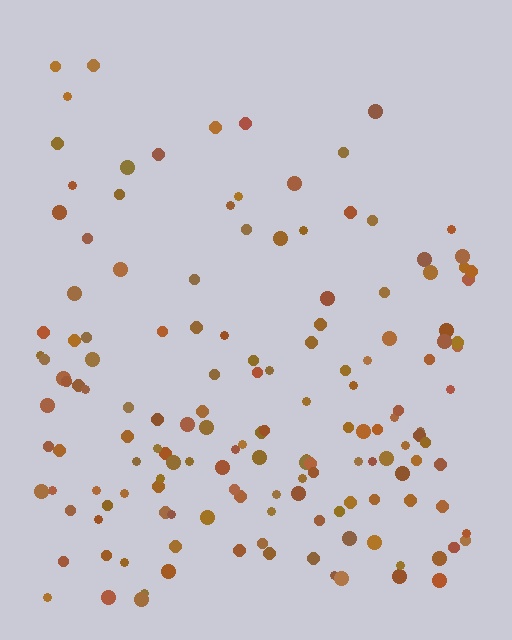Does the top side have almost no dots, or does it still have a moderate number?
Still a moderate number, just noticeably fewer than the bottom.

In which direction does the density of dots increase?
From top to bottom, with the bottom side densest.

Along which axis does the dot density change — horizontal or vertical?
Vertical.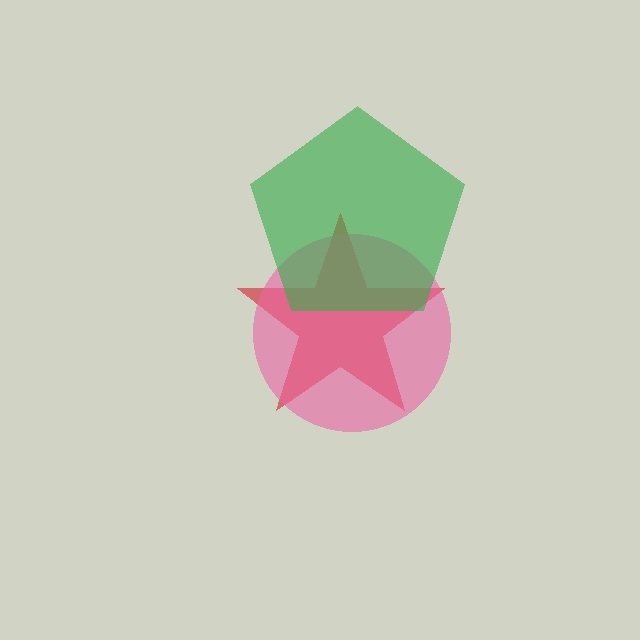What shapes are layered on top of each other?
The layered shapes are: a red star, a pink circle, a green pentagon.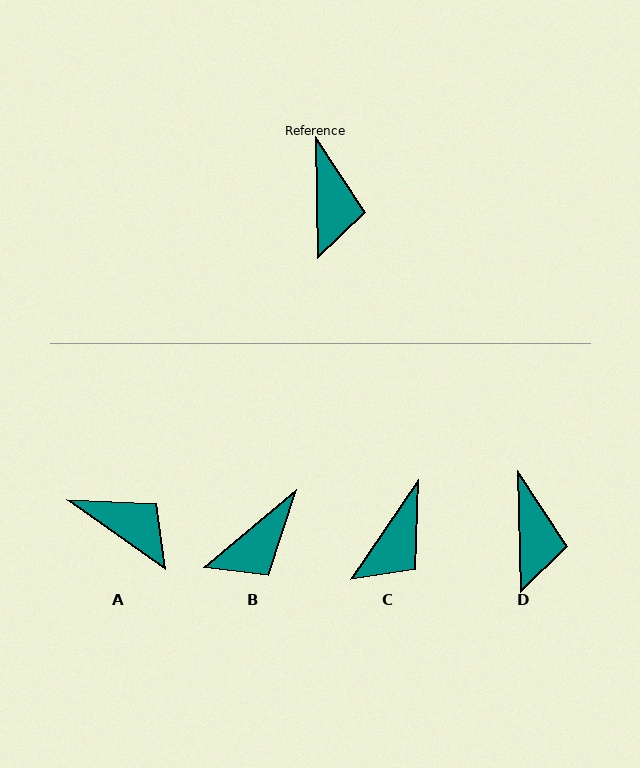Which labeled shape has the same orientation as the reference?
D.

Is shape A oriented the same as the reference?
No, it is off by about 53 degrees.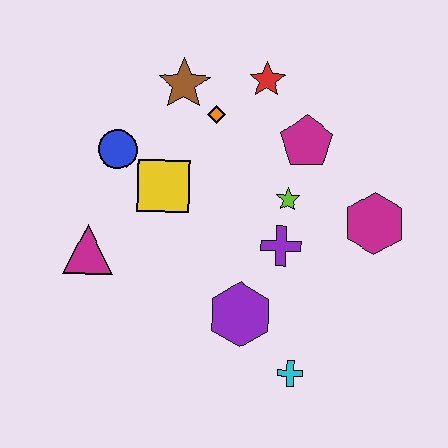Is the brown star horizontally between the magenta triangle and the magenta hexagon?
Yes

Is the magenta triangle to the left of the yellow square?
Yes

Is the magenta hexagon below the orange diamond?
Yes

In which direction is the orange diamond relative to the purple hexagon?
The orange diamond is above the purple hexagon.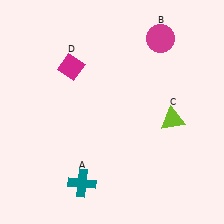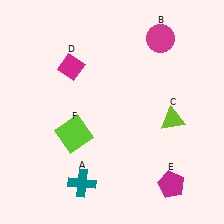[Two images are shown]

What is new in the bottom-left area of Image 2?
A lime square (F) was added in the bottom-left area of Image 2.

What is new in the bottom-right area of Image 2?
A magenta pentagon (E) was added in the bottom-right area of Image 2.